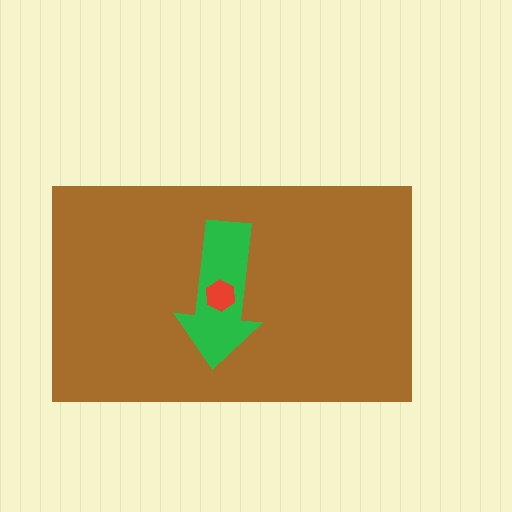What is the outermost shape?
The brown rectangle.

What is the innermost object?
The red hexagon.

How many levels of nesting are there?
3.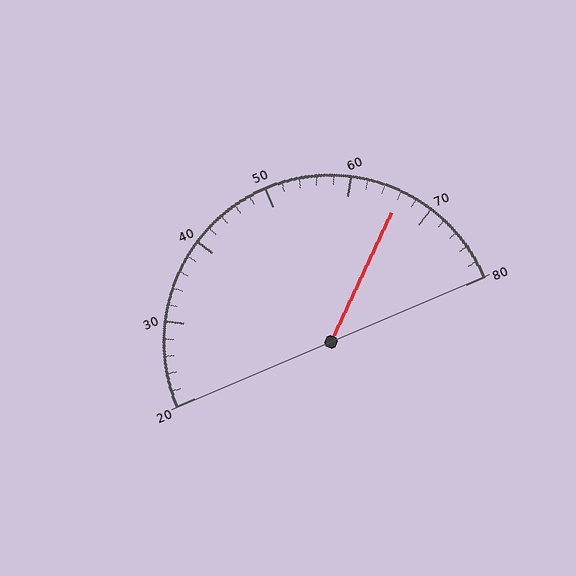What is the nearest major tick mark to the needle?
The nearest major tick mark is 70.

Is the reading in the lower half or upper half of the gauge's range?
The reading is in the upper half of the range (20 to 80).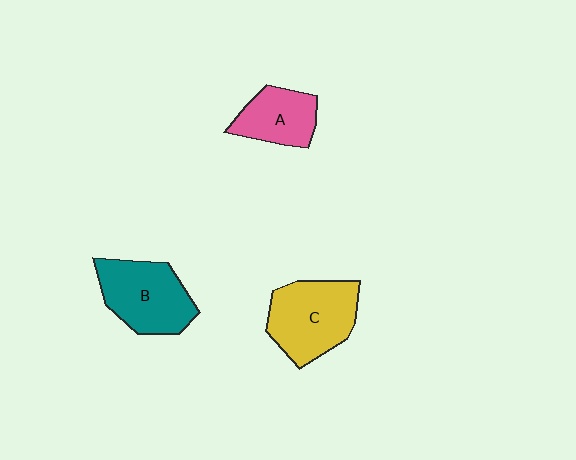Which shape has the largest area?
Shape C (yellow).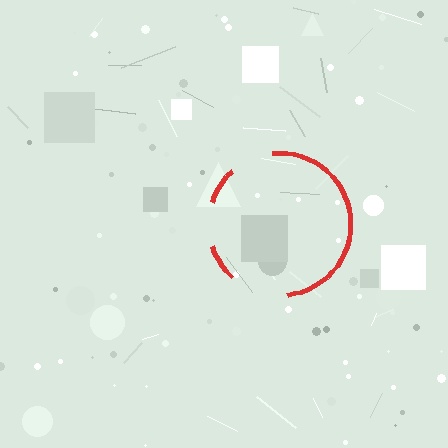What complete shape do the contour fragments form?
The contour fragments form a circle.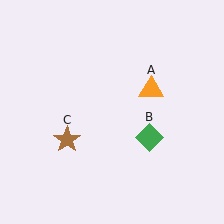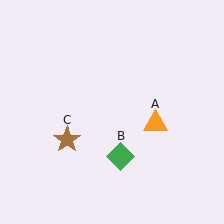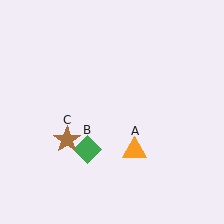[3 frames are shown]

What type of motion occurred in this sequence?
The orange triangle (object A), green diamond (object B) rotated clockwise around the center of the scene.